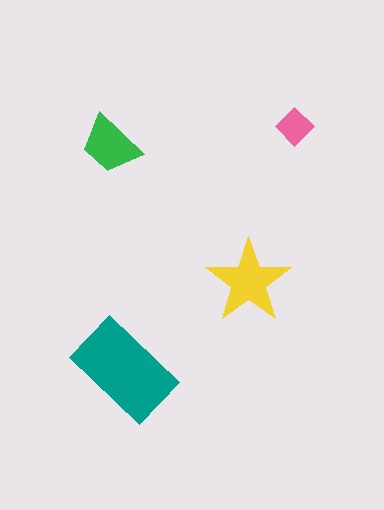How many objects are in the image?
There are 4 objects in the image.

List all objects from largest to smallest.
The teal rectangle, the yellow star, the green trapezoid, the pink diamond.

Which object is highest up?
The pink diamond is topmost.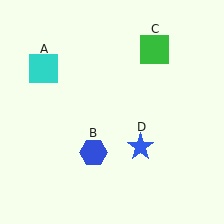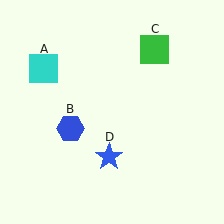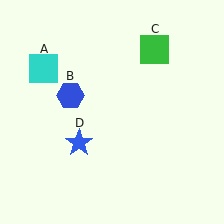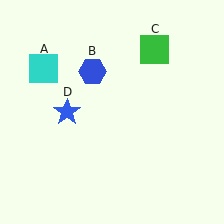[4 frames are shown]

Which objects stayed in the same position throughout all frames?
Cyan square (object A) and green square (object C) remained stationary.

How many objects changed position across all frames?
2 objects changed position: blue hexagon (object B), blue star (object D).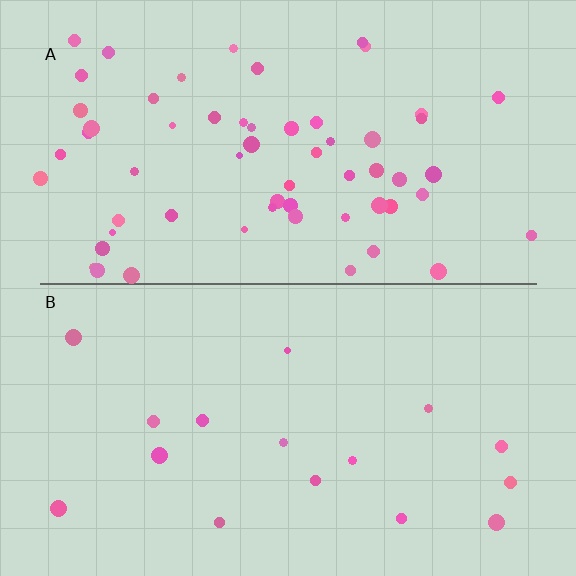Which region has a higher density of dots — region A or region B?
A (the top).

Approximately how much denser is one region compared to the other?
Approximately 3.8× — region A over region B.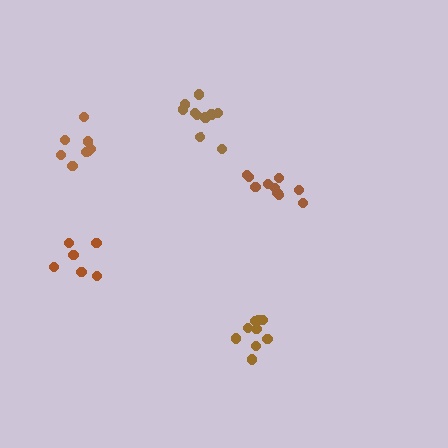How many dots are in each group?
Group 1: 11 dots, Group 2: 9 dots, Group 3: 10 dots, Group 4: 6 dots, Group 5: 8 dots (44 total).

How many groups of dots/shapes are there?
There are 5 groups.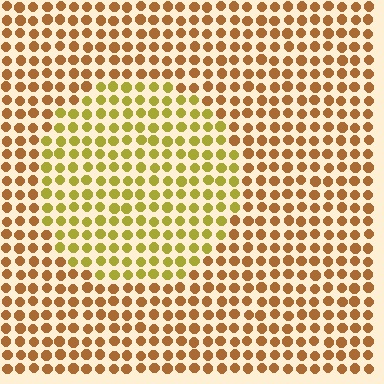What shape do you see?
I see a circle.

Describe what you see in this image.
The image is filled with small brown elements in a uniform arrangement. A circle-shaped region is visible where the elements are tinted to a slightly different hue, forming a subtle color boundary.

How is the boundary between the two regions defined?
The boundary is defined purely by a slight shift in hue (about 33 degrees). Spacing, size, and orientation are identical on both sides.